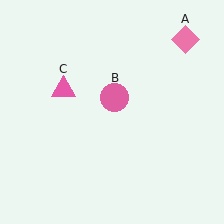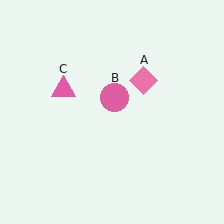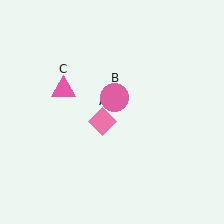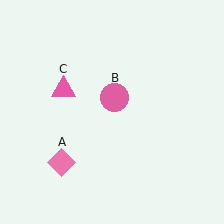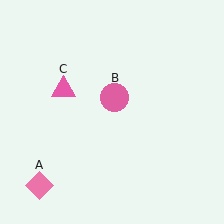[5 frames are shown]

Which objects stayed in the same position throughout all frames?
Pink circle (object B) and pink triangle (object C) remained stationary.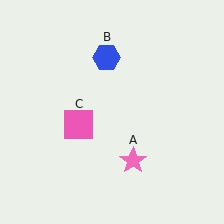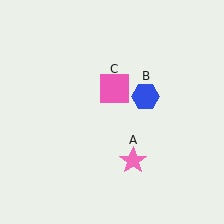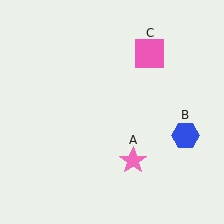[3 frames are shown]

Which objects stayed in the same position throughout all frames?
Pink star (object A) remained stationary.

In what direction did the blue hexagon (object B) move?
The blue hexagon (object B) moved down and to the right.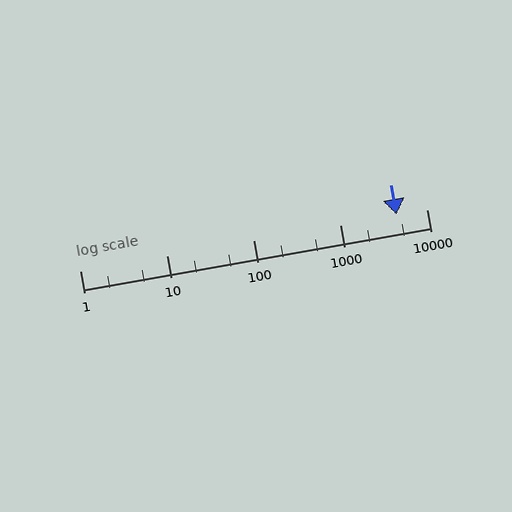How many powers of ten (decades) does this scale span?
The scale spans 4 decades, from 1 to 10000.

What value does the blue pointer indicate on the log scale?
The pointer indicates approximately 4500.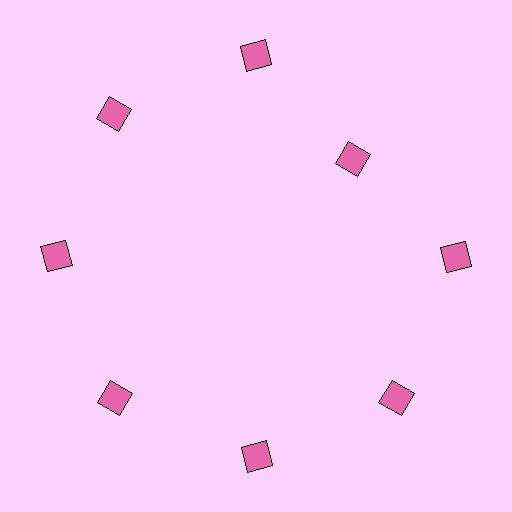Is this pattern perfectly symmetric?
No. The 8 pink squares are arranged in a ring, but one element near the 2 o'clock position is pulled inward toward the center, breaking the 8-fold rotational symmetry.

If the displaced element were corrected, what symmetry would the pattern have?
It would have 8-fold rotational symmetry — the pattern would map onto itself every 45 degrees.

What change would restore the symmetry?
The symmetry would be restored by moving it outward, back onto the ring so that all 8 squares sit at equal angles and equal distance from the center.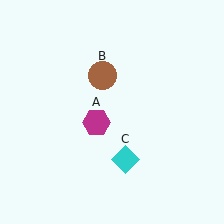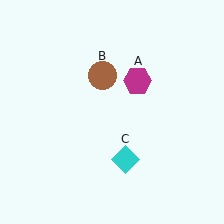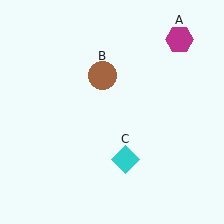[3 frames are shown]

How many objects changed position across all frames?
1 object changed position: magenta hexagon (object A).